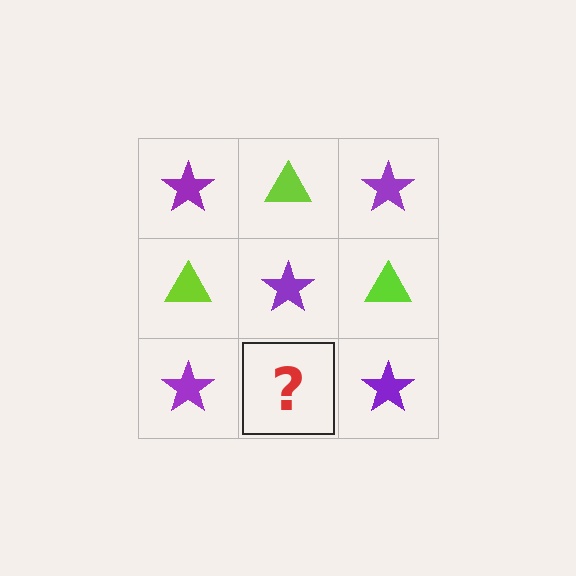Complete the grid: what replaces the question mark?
The question mark should be replaced with a lime triangle.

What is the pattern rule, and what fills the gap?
The rule is that it alternates purple star and lime triangle in a checkerboard pattern. The gap should be filled with a lime triangle.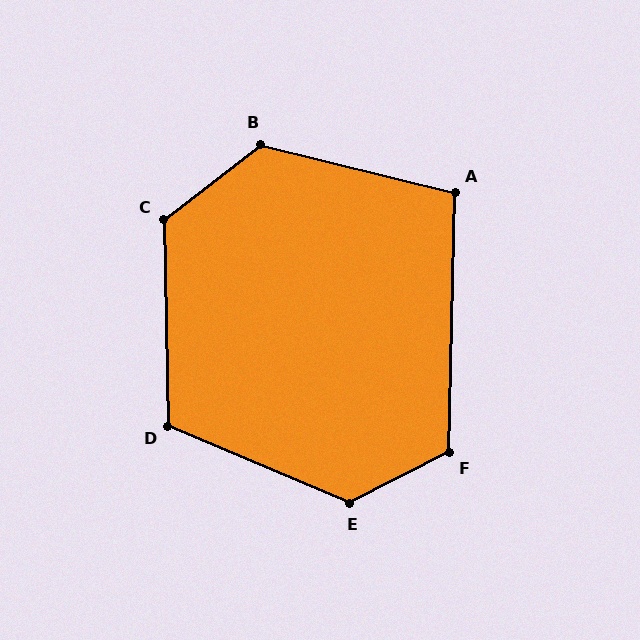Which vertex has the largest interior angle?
E, at approximately 130 degrees.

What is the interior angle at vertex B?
Approximately 128 degrees (obtuse).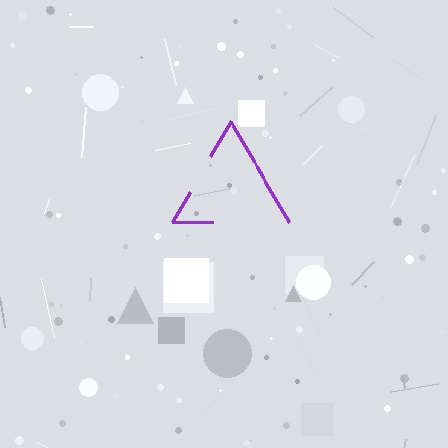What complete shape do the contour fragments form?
The contour fragments form a triangle.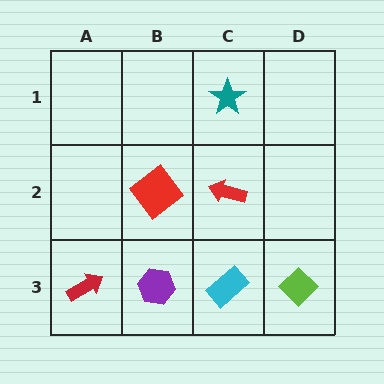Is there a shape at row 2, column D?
No, that cell is empty.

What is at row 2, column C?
A red arrow.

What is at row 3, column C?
A cyan rectangle.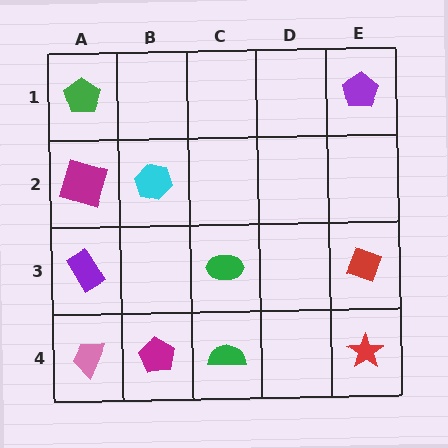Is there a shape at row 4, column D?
No, that cell is empty.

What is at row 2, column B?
A cyan hexagon.